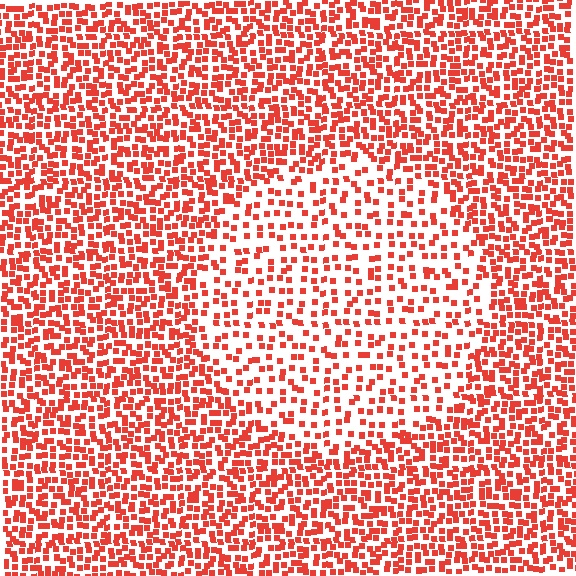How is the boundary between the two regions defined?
The boundary is defined by a change in element density (approximately 1.9x ratio). All elements are the same color, size, and shape.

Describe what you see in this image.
The image contains small red elements arranged at two different densities. A circle-shaped region is visible where the elements are less densely packed than the surrounding area.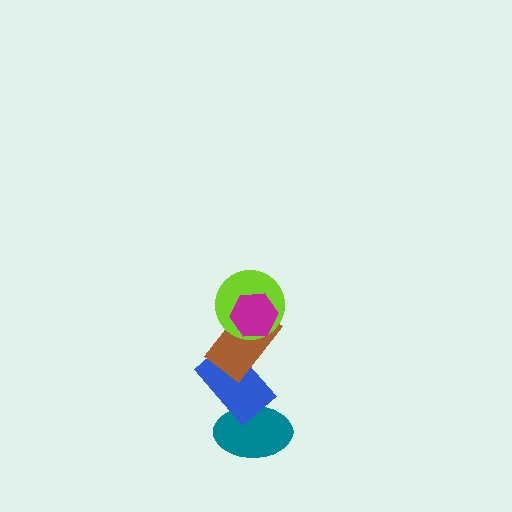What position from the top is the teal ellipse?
The teal ellipse is 5th from the top.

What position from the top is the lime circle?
The lime circle is 2nd from the top.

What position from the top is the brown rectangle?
The brown rectangle is 3rd from the top.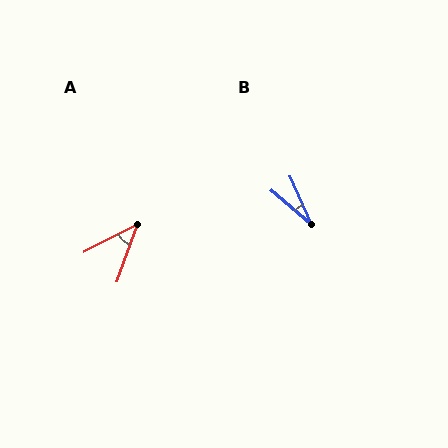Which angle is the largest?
A, at approximately 44 degrees.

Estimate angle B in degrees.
Approximately 26 degrees.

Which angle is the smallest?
B, at approximately 26 degrees.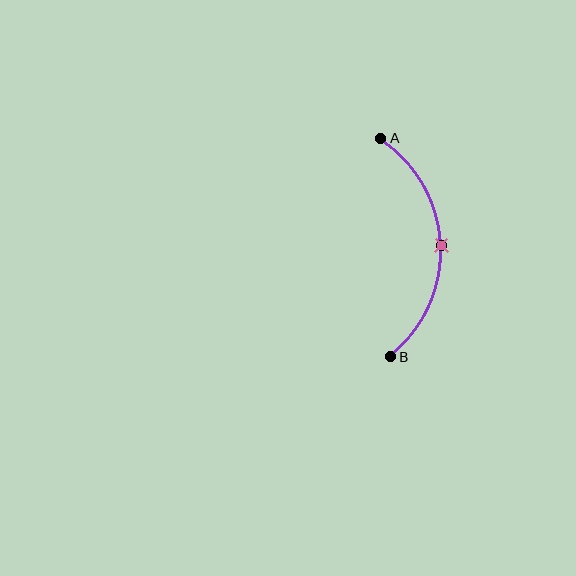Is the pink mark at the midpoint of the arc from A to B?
Yes. The pink mark lies on the arc at equal arc-length from both A and B — it is the arc midpoint.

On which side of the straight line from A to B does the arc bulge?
The arc bulges to the right of the straight line connecting A and B.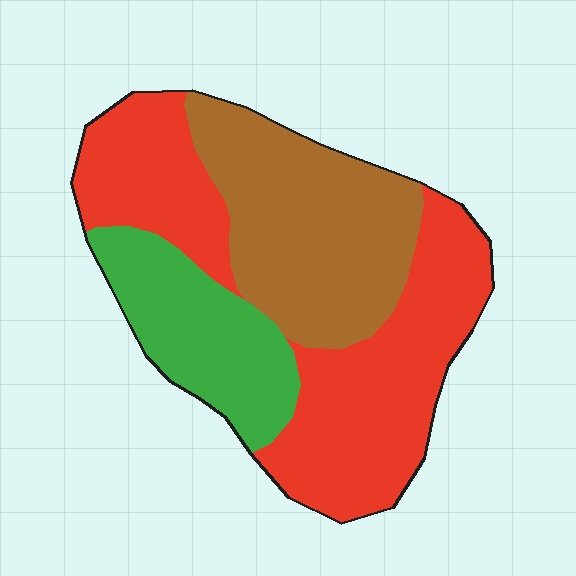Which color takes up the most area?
Red, at roughly 45%.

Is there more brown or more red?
Red.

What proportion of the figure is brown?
Brown takes up between a sixth and a third of the figure.